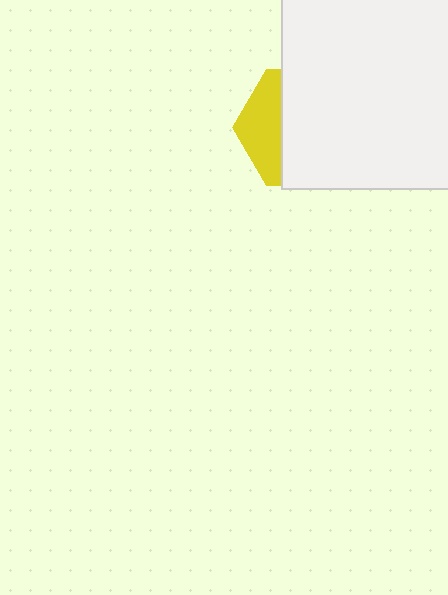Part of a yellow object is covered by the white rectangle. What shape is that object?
It is a hexagon.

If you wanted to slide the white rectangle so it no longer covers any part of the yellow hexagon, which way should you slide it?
Slide it right — that is the most direct way to separate the two shapes.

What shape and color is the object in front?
The object in front is a white rectangle.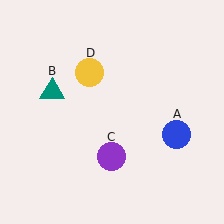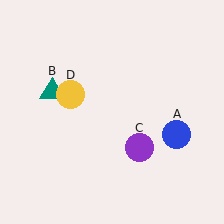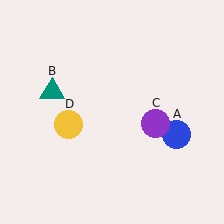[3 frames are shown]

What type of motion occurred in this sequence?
The purple circle (object C), yellow circle (object D) rotated counterclockwise around the center of the scene.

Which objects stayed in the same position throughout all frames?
Blue circle (object A) and teal triangle (object B) remained stationary.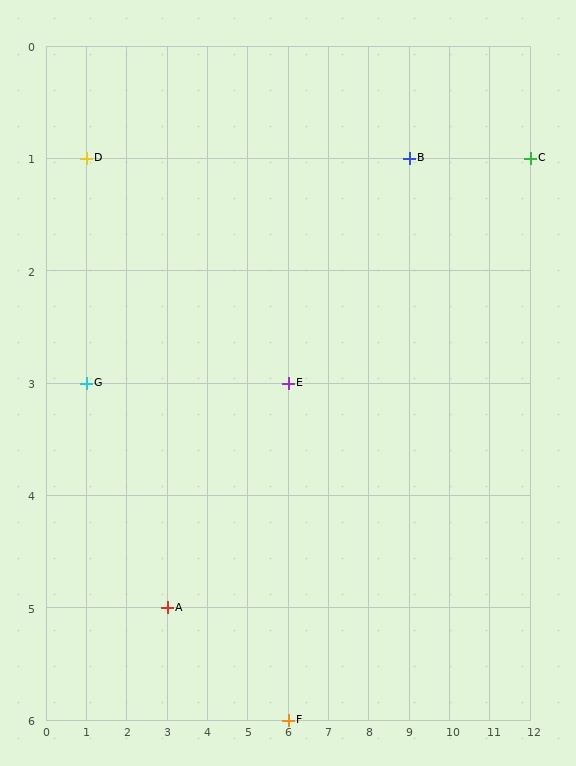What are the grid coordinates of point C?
Point C is at grid coordinates (12, 1).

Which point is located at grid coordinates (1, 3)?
Point G is at (1, 3).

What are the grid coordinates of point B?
Point B is at grid coordinates (9, 1).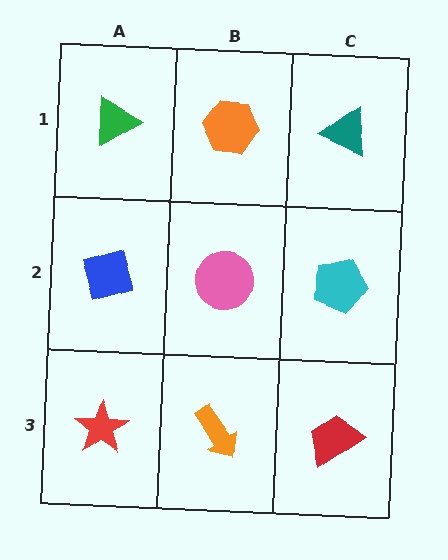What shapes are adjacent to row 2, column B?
An orange hexagon (row 1, column B), an orange arrow (row 3, column B), a blue diamond (row 2, column A), a cyan pentagon (row 2, column C).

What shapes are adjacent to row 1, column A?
A blue diamond (row 2, column A), an orange hexagon (row 1, column B).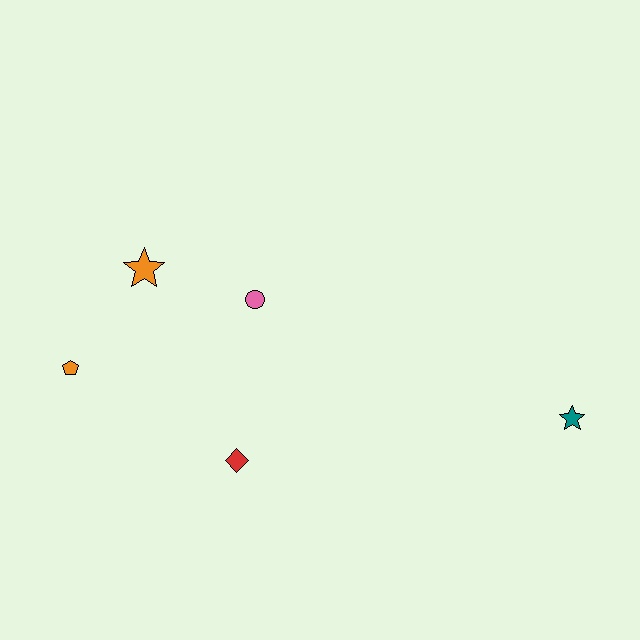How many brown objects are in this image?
There are no brown objects.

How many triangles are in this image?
There are no triangles.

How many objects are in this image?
There are 5 objects.